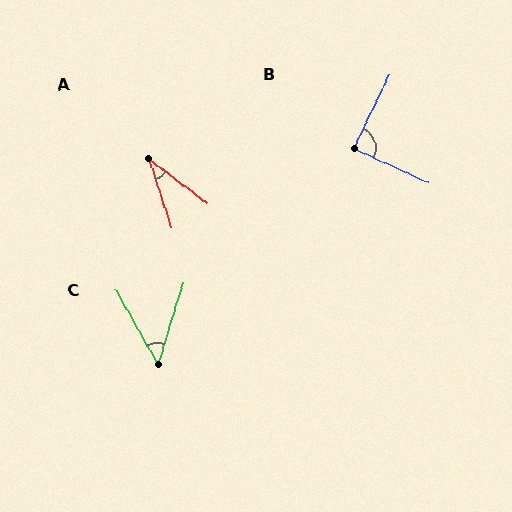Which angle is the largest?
B, at approximately 89 degrees.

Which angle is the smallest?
A, at approximately 35 degrees.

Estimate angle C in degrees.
Approximately 47 degrees.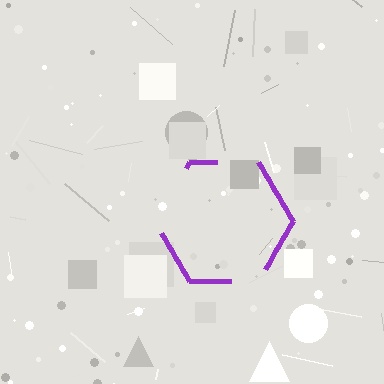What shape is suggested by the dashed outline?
The dashed outline suggests a hexagon.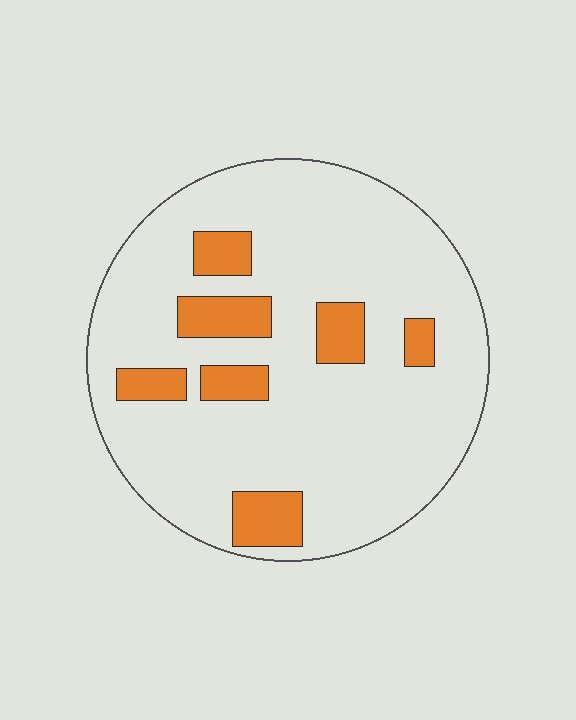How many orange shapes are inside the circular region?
7.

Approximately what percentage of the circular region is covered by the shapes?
Approximately 15%.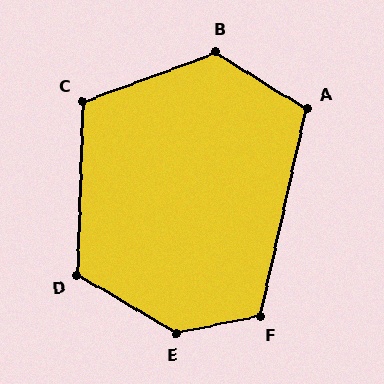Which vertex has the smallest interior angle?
A, at approximately 109 degrees.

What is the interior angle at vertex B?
Approximately 128 degrees (obtuse).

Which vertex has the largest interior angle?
E, at approximately 139 degrees.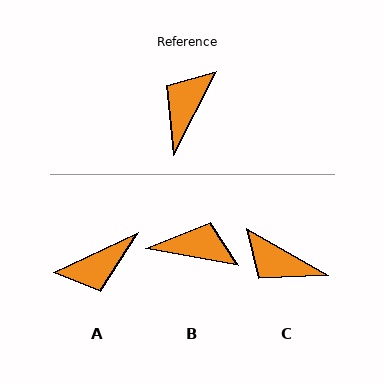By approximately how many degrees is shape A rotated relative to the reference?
Approximately 142 degrees counter-clockwise.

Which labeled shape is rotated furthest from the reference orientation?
A, about 142 degrees away.